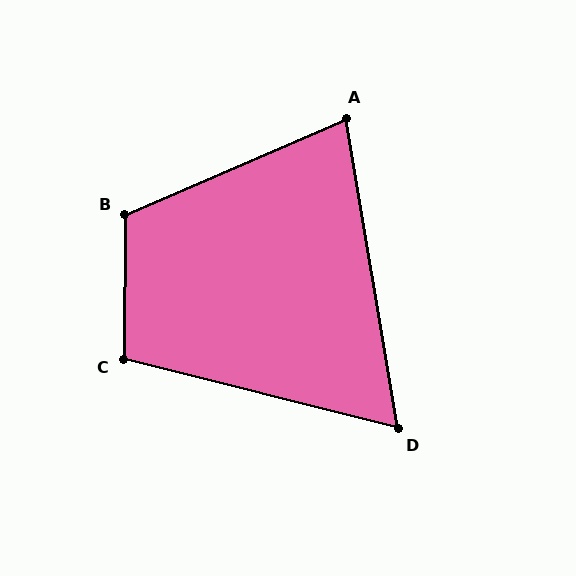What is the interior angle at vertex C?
Approximately 104 degrees (obtuse).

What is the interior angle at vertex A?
Approximately 76 degrees (acute).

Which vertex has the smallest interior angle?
D, at approximately 66 degrees.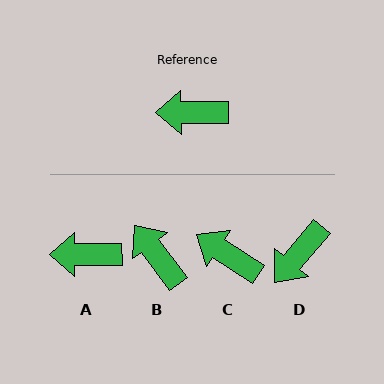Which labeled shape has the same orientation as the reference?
A.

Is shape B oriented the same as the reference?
No, it is off by about 54 degrees.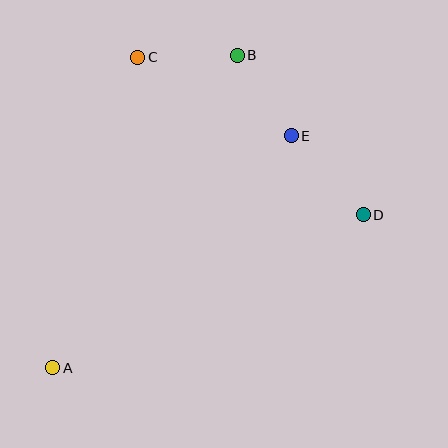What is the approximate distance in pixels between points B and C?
The distance between B and C is approximately 100 pixels.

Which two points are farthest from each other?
Points A and B are farthest from each other.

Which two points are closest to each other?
Points B and E are closest to each other.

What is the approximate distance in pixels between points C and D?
The distance between C and D is approximately 275 pixels.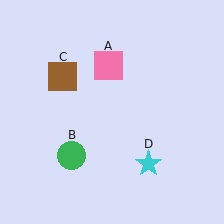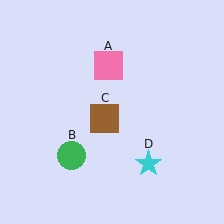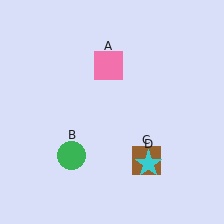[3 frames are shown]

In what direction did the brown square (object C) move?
The brown square (object C) moved down and to the right.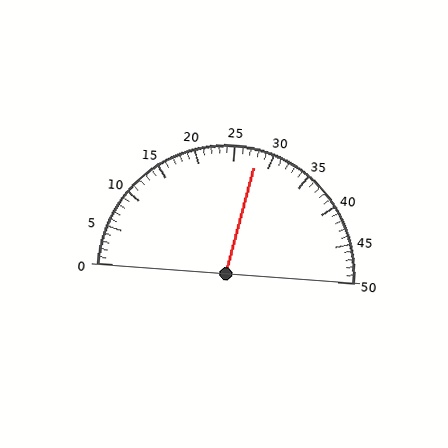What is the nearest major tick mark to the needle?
The nearest major tick mark is 30.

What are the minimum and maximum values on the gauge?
The gauge ranges from 0 to 50.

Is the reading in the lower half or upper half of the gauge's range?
The reading is in the upper half of the range (0 to 50).